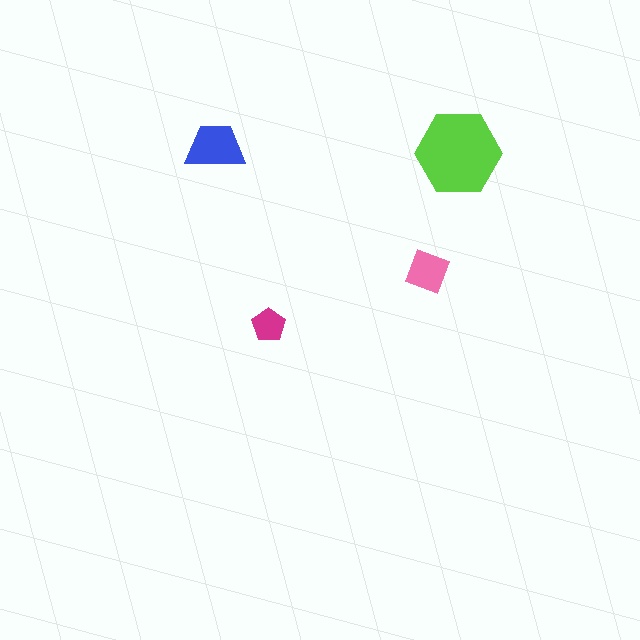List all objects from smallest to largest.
The magenta pentagon, the pink square, the blue trapezoid, the lime hexagon.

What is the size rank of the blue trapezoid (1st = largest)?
2nd.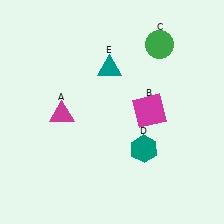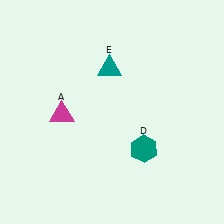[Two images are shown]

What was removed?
The green circle (C), the magenta square (B) were removed in Image 2.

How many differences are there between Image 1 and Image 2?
There are 2 differences between the two images.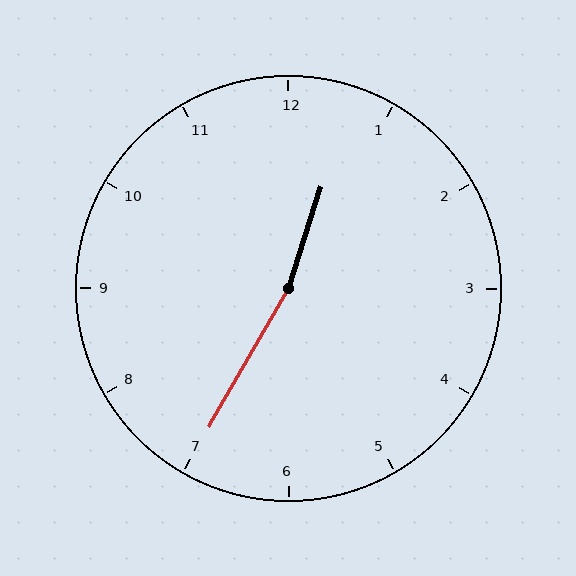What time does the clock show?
12:35.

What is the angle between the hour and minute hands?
Approximately 168 degrees.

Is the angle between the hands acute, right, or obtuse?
It is obtuse.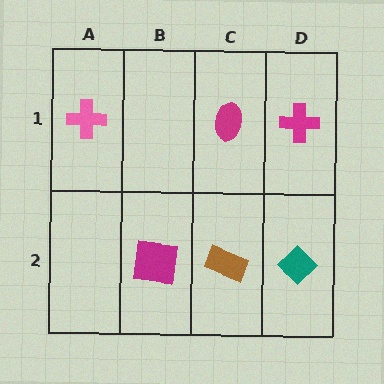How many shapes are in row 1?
3 shapes.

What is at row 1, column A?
A pink cross.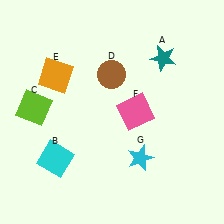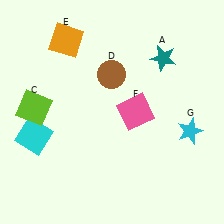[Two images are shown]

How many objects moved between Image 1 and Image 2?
3 objects moved between the two images.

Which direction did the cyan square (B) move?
The cyan square (B) moved up.